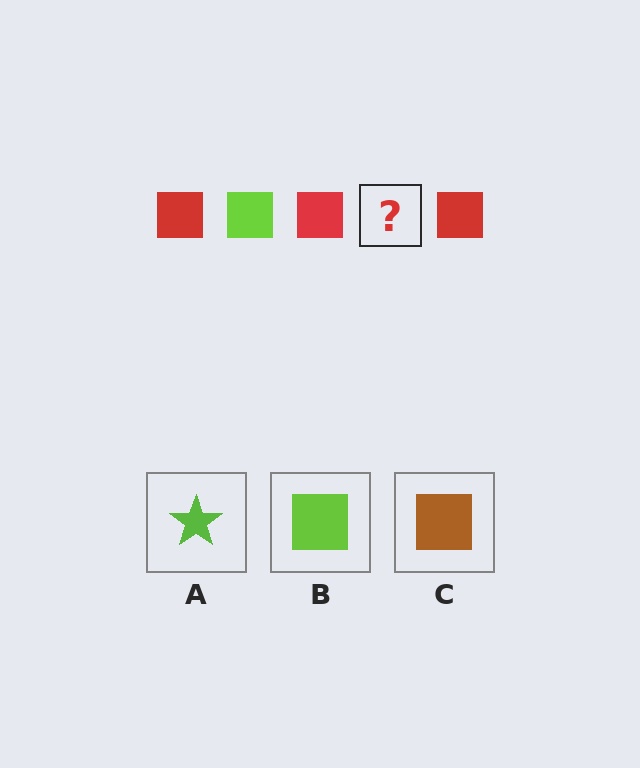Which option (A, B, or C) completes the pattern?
B.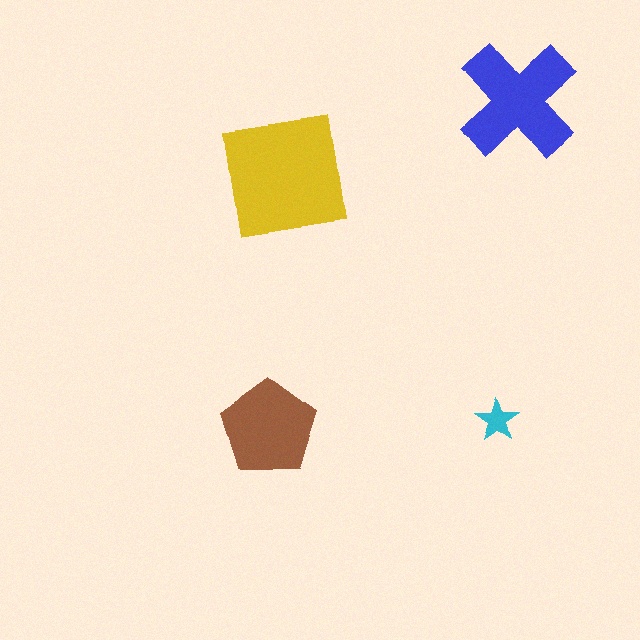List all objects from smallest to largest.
The cyan star, the brown pentagon, the blue cross, the yellow square.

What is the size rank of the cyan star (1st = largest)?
4th.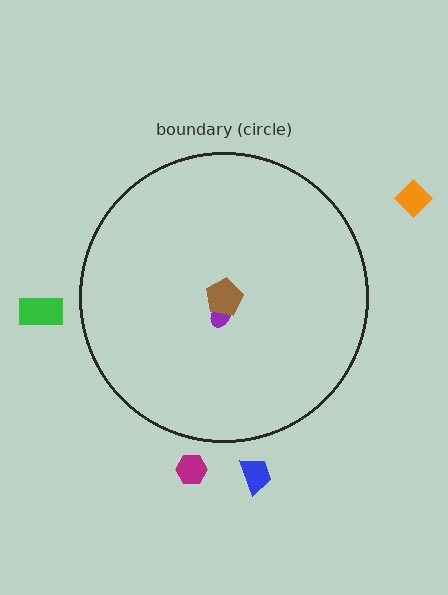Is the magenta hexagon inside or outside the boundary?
Outside.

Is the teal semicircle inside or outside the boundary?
Inside.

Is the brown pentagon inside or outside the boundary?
Inside.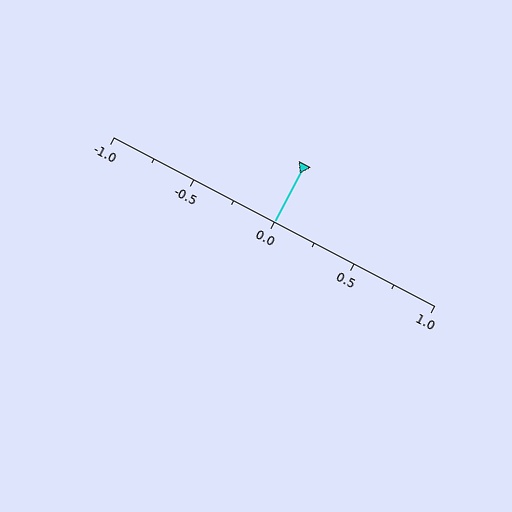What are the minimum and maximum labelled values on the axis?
The axis runs from -1.0 to 1.0.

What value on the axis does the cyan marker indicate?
The marker indicates approximately 0.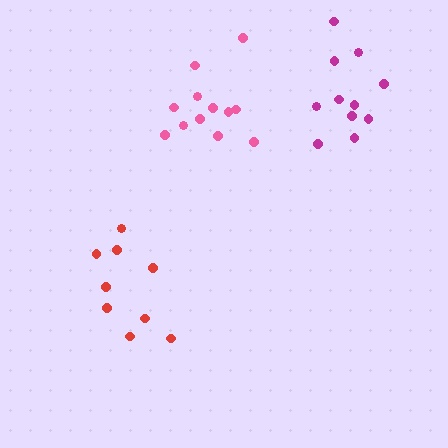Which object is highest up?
The magenta cluster is topmost.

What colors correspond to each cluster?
The clusters are colored: pink, red, magenta.